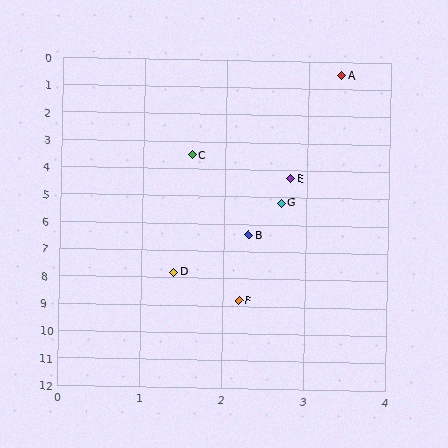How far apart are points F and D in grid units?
Points F and D are about 1.3 grid units apart.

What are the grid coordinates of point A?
Point A is at approximately (3.4, 0.5).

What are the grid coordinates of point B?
Point B is at approximately (2.3, 6.4).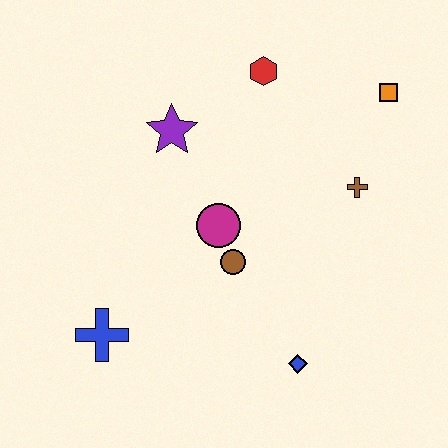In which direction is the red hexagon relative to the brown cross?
The red hexagon is above the brown cross.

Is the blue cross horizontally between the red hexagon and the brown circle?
No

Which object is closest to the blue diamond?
The brown circle is closest to the blue diamond.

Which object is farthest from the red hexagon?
The blue cross is farthest from the red hexagon.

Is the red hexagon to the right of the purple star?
Yes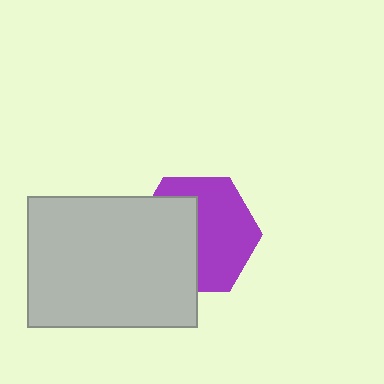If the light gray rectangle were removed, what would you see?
You would see the complete purple hexagon.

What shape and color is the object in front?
The object in front is a light gray rectangle.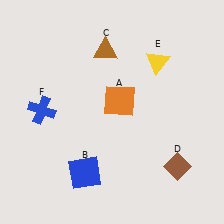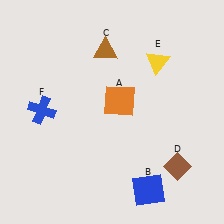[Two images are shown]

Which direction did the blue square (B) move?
The blue square (B) moved right.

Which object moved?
The blue square (B) moved right.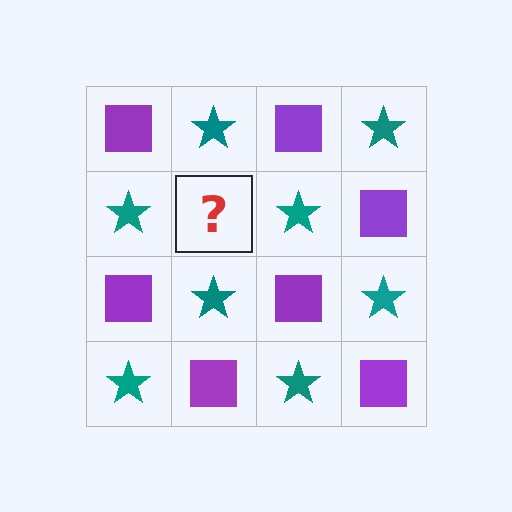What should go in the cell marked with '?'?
The missing cell should contain a purple square.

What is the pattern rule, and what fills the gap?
The rule is that it alternates purple square and teal star in a checkerboard pattern. The gap should be filled with a purple square.